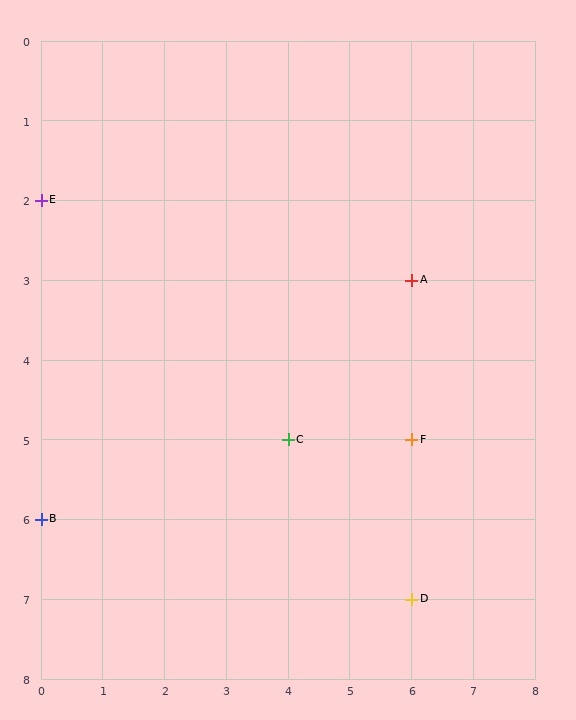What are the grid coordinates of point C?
Point C is at grid coordinates (4, 5).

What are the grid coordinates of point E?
Point E is at grid coordinates (0, 2).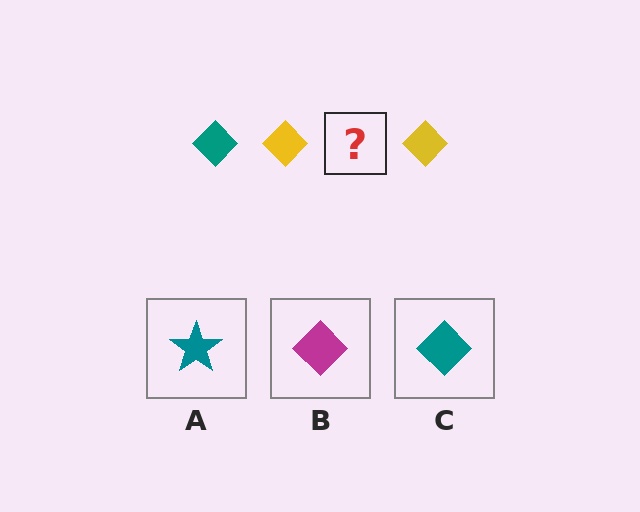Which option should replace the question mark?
Option C.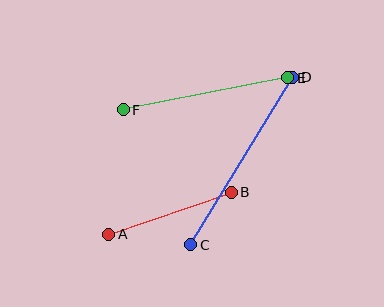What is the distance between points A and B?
The distance is approximately 129 pixels.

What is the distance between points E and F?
The distance is approximately 168 pixels.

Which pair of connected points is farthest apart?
Points C and D are farthest apart.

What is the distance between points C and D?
The distance is approximately 196 pixels.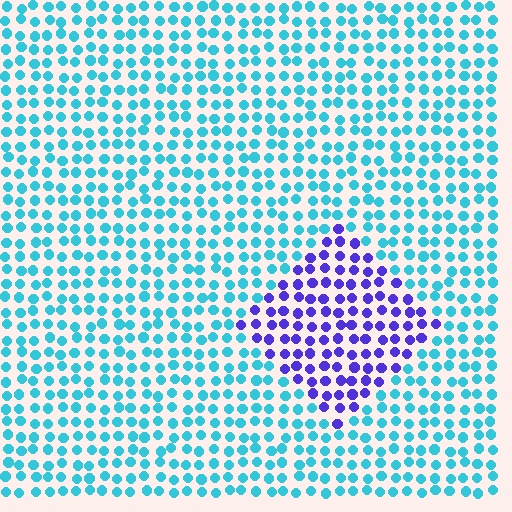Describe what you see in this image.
The image is filled with small cyan elements in a uniform arrangement. A diamond-shaped region is visible where the elements are tinted to a slightly different hue, forming a subtle color boundary.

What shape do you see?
I see a diamond.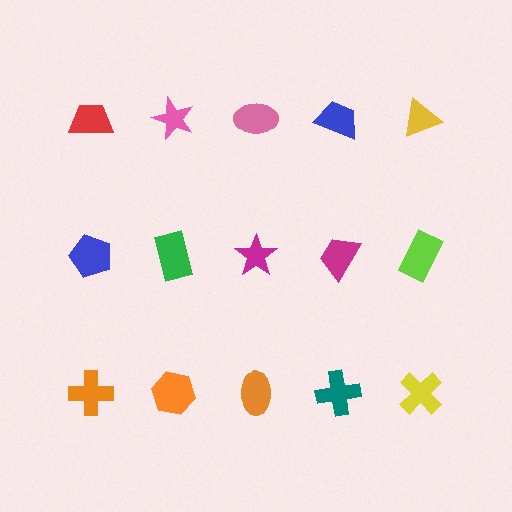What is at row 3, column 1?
An orange cross.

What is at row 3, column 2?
An orange hexagon.